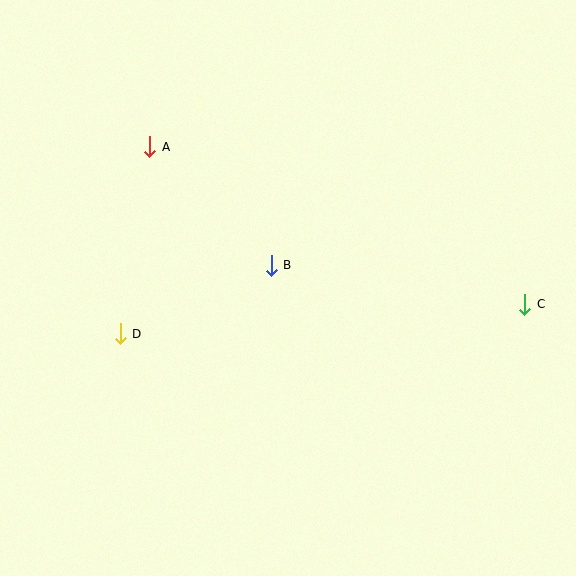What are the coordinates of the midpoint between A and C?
The midpoint between A and C is at (337, 226).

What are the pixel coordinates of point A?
Point A is at (150, 147).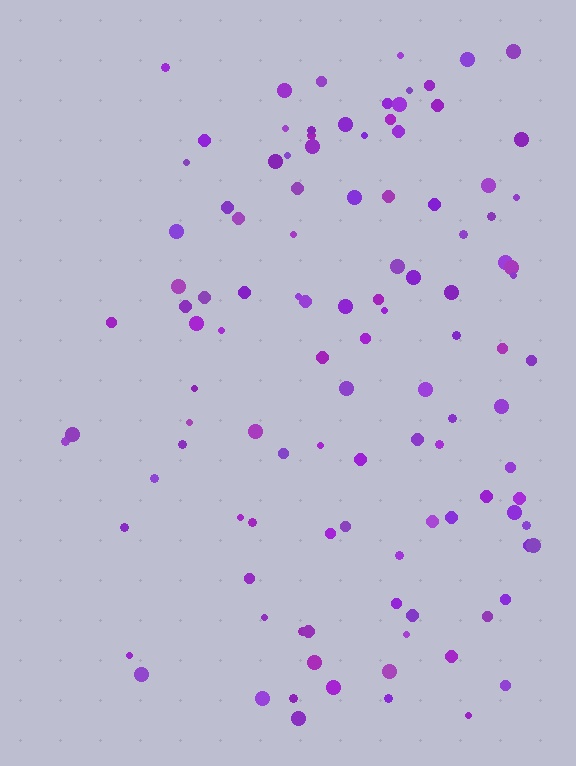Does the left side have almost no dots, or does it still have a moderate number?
Still a moderate number, just noticeably fewer than the right.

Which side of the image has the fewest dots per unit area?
The left.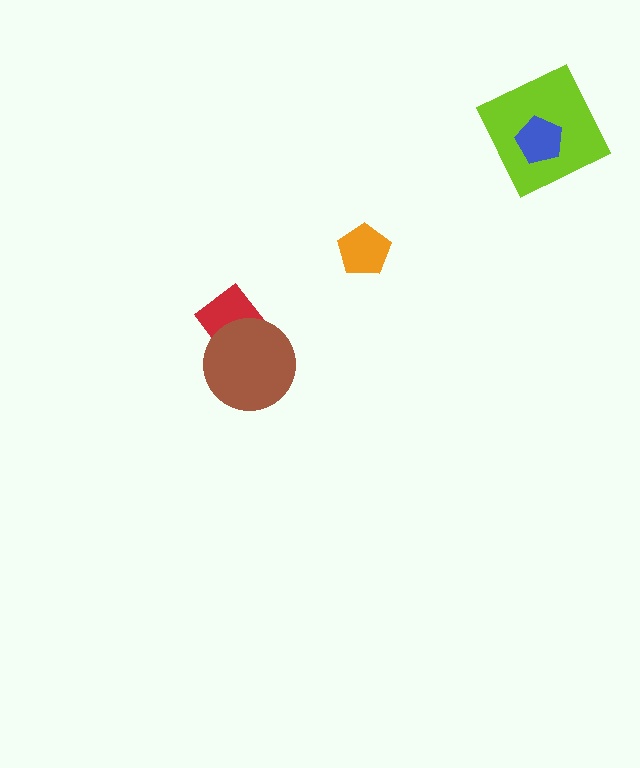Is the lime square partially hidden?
Yes, it is partially covered by another shape.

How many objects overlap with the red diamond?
1 object overlaps with the red diamond.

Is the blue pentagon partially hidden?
No, no other shape covers it.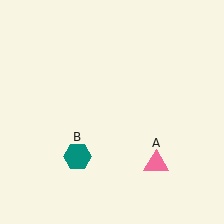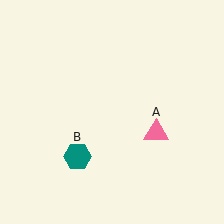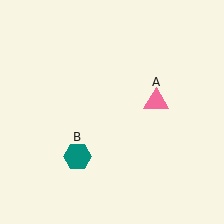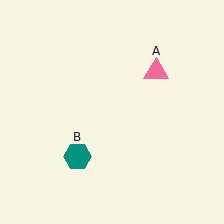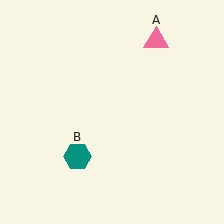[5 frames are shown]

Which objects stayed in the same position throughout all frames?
Teal hexagon (object B) remained stationary.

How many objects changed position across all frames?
1 object changed position: pink triangle (object A).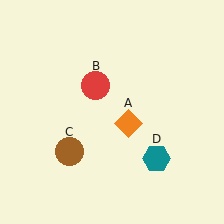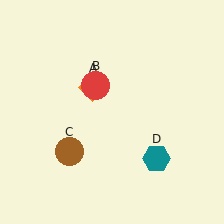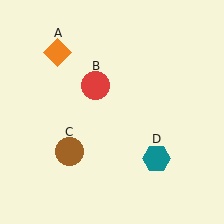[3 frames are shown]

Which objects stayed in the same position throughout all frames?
Red circle (object B) and brown circle (object C) and teal hexagon (object D) remained stationary.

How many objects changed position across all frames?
1 object changed position: orange diamond (object A).